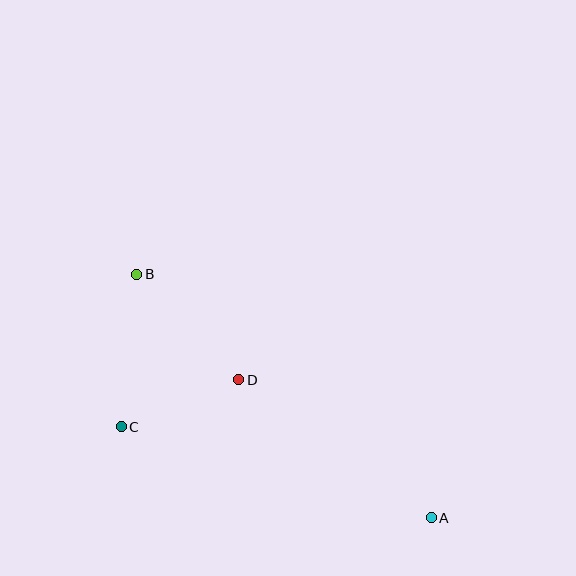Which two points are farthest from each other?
Points A and B are farthest from each other.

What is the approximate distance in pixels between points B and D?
The distance between B and D is approximately 146 pixels.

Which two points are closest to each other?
Points C and D are closest to each other.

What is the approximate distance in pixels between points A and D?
The distance between A and D is approximately 237 pixels.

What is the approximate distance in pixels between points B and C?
The distance between B and C is approximately 153 pixels.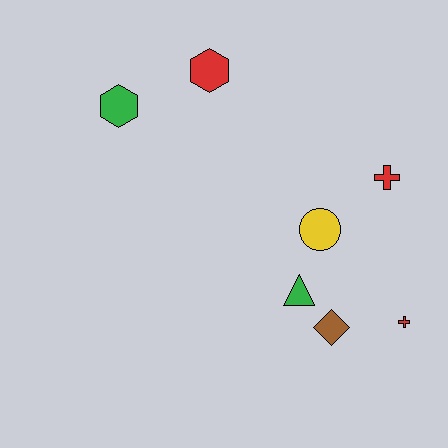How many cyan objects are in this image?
There are no cyan objects.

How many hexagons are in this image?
There are 2 hexagons.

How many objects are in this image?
There are 7 objects.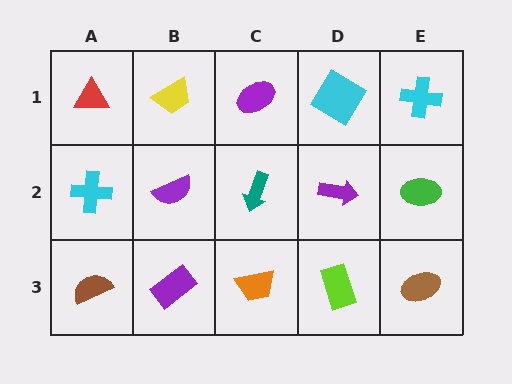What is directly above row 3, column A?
A cyan cross.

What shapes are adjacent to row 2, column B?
A yellow trapezoid (row 1, column B), a purple rectangle (row 3, column B), a cyan cross (row 2, column A), a teal arrow (row 2, column C).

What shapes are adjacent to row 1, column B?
A purple semicircle (row 2, column B), a red triangle (row 1, column A), a purple ellipse (row 1, column C).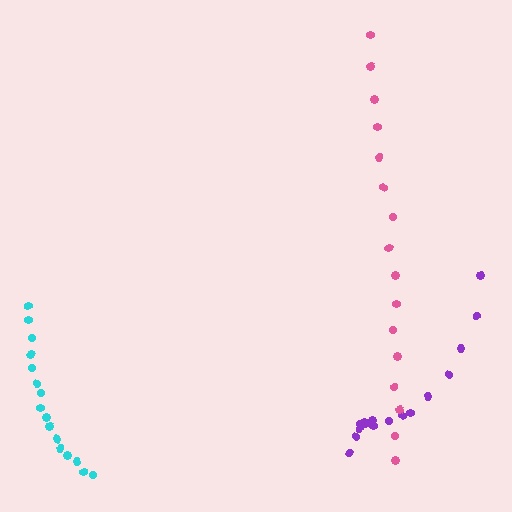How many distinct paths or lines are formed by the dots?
There are 3 distinct paths.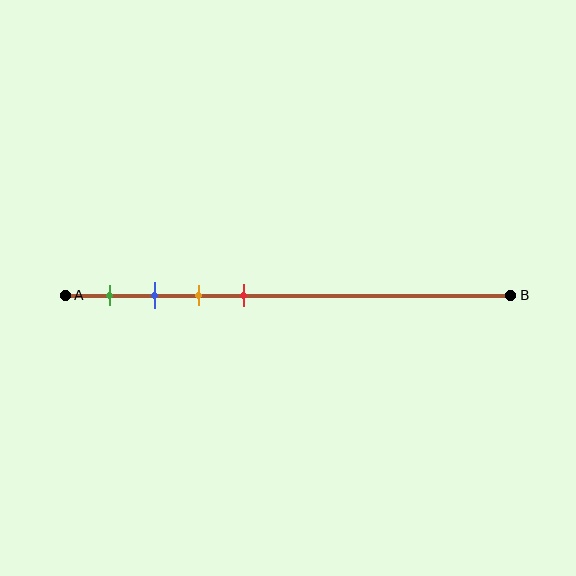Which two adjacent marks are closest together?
The blue and orange marks are the closest adjacent pair.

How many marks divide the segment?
There are 4 marks dividing the segment.